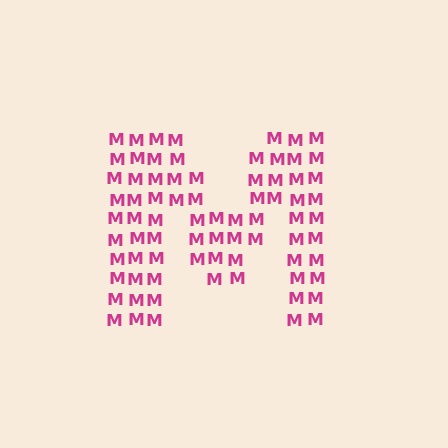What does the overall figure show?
The overall figure shows the letter M.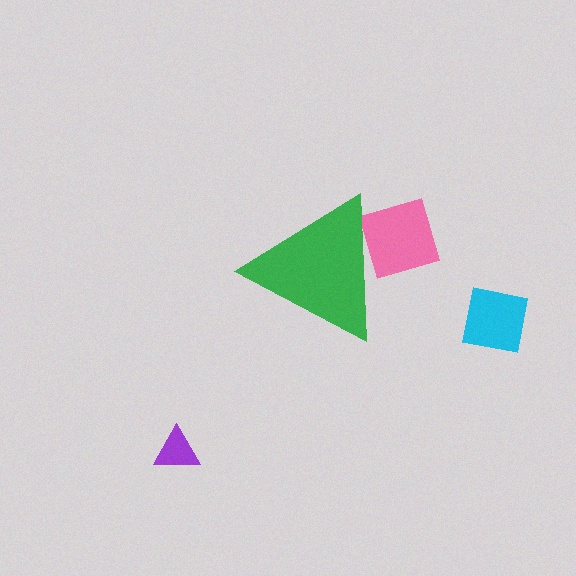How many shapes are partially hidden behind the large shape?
1 shape is partially hidden.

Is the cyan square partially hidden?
No, the cyan square is fully visible.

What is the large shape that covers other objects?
A green triangle.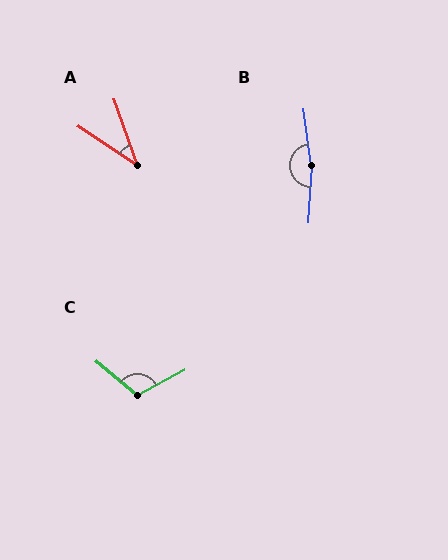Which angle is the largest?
B, at approximately 169 degrees.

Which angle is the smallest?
A, at approximately 37 degrees.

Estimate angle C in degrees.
Approximately 112 degrees.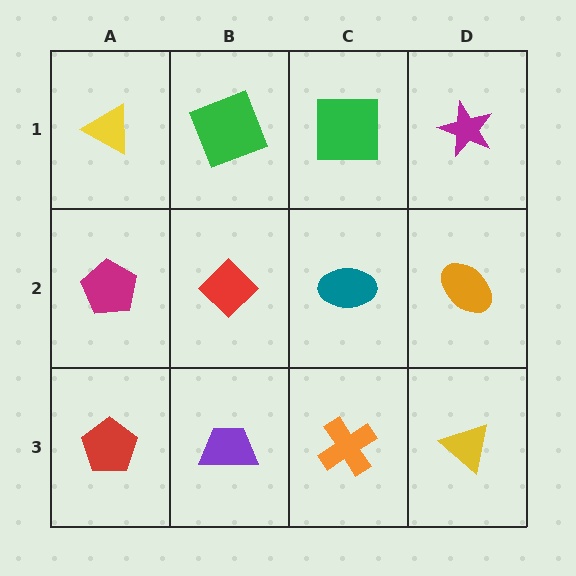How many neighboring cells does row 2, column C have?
4.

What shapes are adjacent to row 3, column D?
An orange ellipse (row 2, column D), an orange cross (row 3, column C).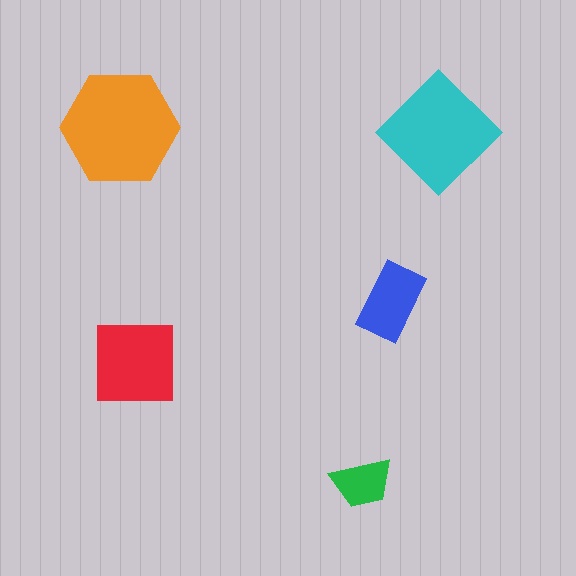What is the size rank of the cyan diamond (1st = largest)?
2nd.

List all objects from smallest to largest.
The green trapezoid, the blue rectangle, the red square, the cyan diamond, the orange hexagon.